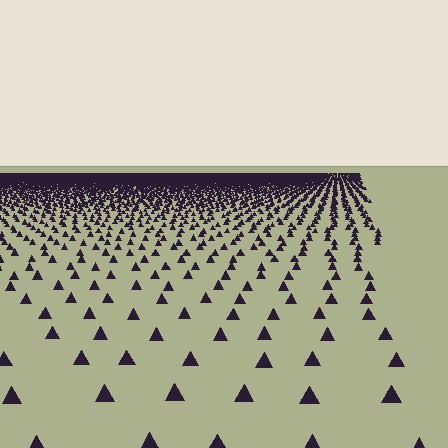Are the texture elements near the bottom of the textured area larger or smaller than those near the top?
Larger. Near the bottom, elements are closer to the viewer and appear at a bigger on-screen size.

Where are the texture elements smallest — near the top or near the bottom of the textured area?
Near the top.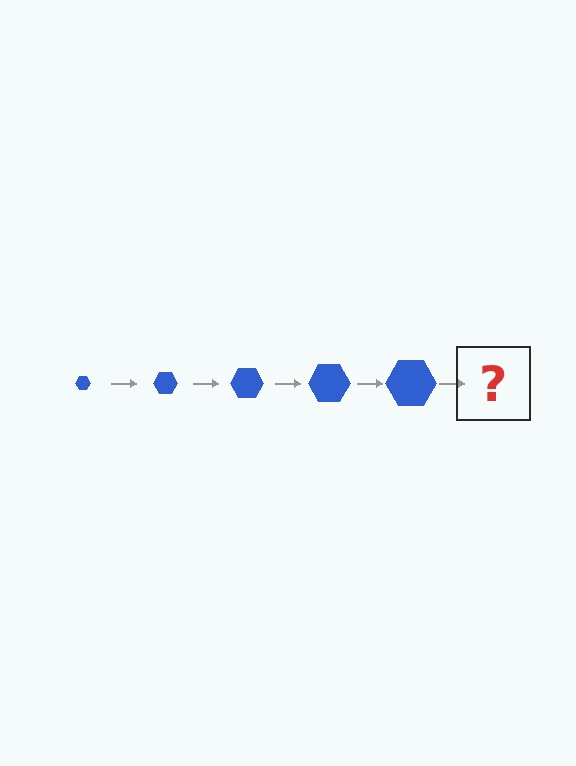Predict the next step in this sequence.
The next step is a blue hexagon, larger than the previous one.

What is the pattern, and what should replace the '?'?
The pattern is that the hexagon gets progressively larger each step. The '?' should be a blue hexagon, larger than the previous one.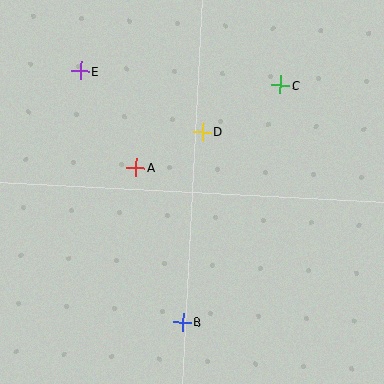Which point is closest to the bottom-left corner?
Point B is closest to the bottom-left corner.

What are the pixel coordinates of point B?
Point B is at (182, 322).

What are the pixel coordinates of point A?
Point A is at (136, 168).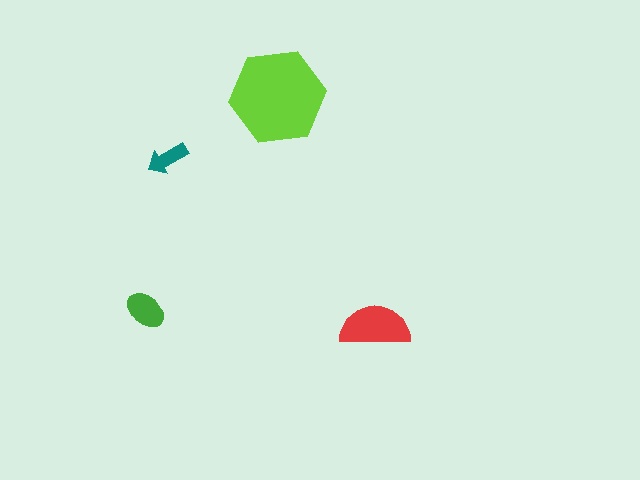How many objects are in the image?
There are 4 objects in the image.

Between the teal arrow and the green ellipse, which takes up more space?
The green ellipse.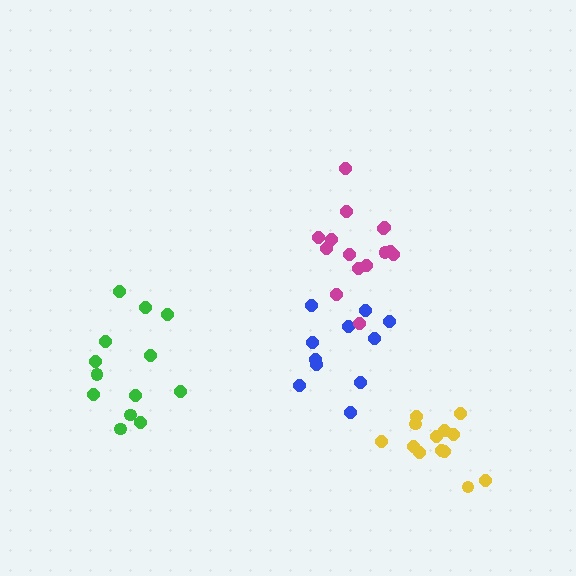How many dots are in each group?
Group 1: 13 dots, Group 2: 11 dots, Group 3: 15 dots, Group 4: 13 dots (52 total).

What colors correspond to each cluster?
The clusters are colored: green, blue, magenta, yellow.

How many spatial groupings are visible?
There are 4 spatial groupings.